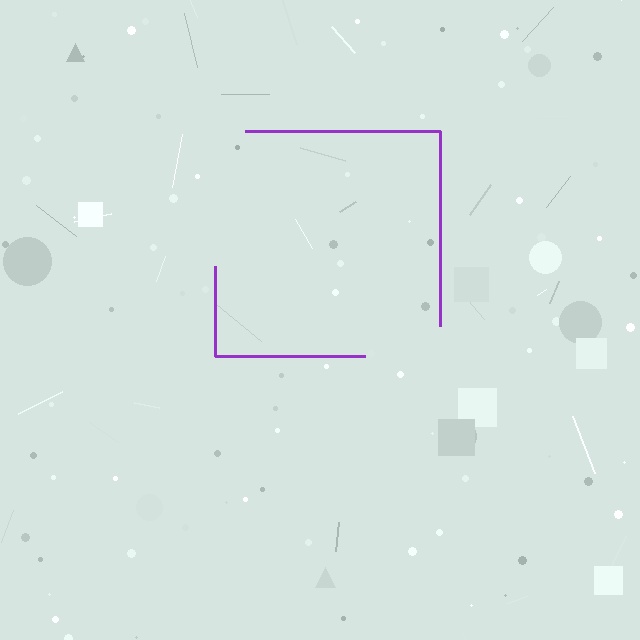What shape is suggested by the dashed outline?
The dashed outline suggests a square.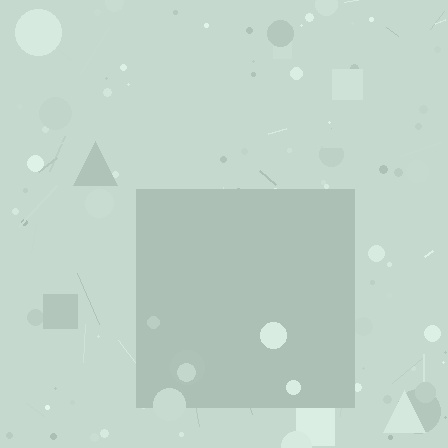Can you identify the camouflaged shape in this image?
The camouflaged shape is a square.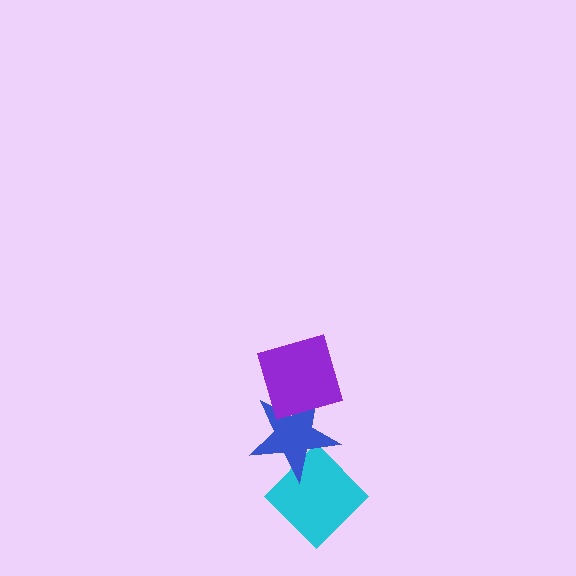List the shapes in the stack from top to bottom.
From top to bottom: the purple diamond, the blue star, the cyan diamond.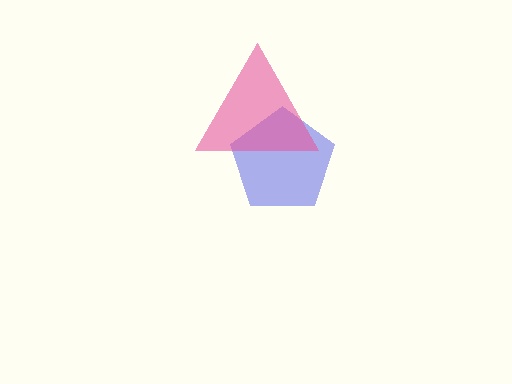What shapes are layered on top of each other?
The layered shapes are: a blue pentagon, a pink triangle.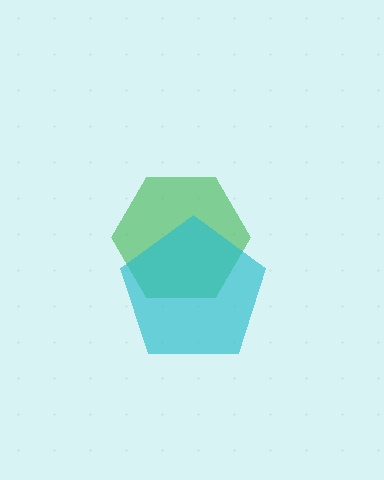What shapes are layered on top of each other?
The layered shapes are: a green hexagon, a cyan pentagon.